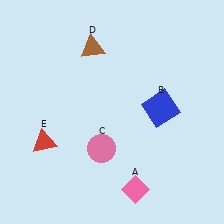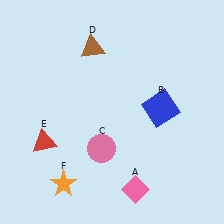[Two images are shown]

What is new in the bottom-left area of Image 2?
An orange star (F) was added in the bottom-left area of Image 2.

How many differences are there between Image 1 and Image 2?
There is 1 difference between the two images.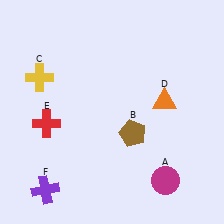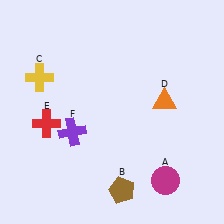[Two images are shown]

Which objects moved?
The objects that moved are: the brown pentagon (B), the purple cross (F).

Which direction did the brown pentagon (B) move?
The brown pentagon (B) moved down.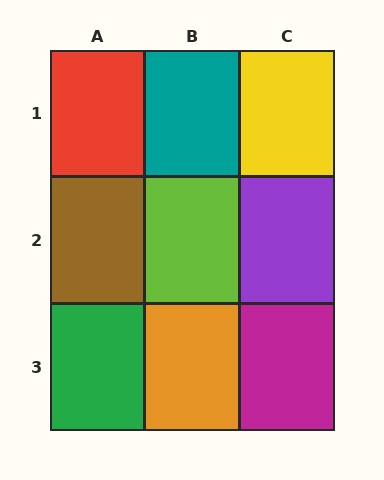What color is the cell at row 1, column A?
Red.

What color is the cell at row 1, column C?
Yellow.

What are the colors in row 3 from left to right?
Green, orange, magenta.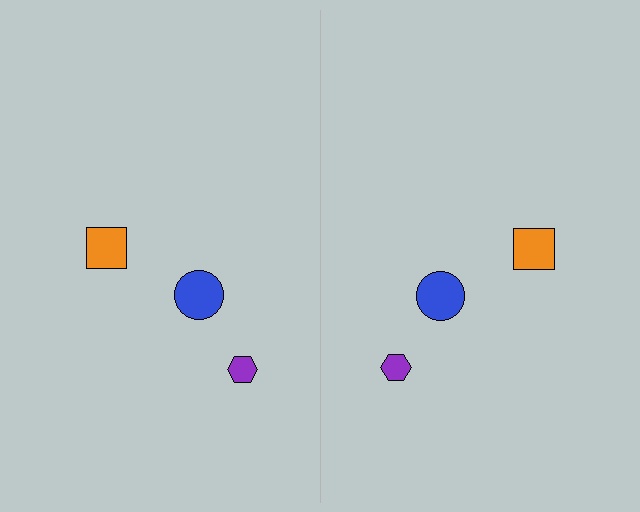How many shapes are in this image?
There are 6 shapes in this image.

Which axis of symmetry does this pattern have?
The pattern has a vertical axis of symmetry running through the center of the image.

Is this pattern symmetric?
Yes, this pattern has bilateral (reflection) symmetry.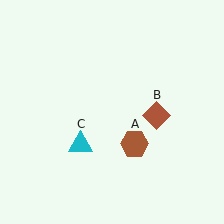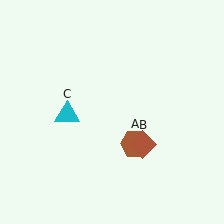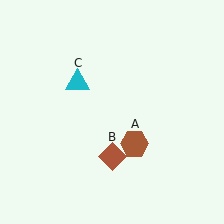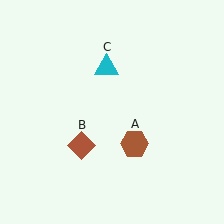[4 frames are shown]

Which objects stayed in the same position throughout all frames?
Brown hexagon (object A) remained stationary.